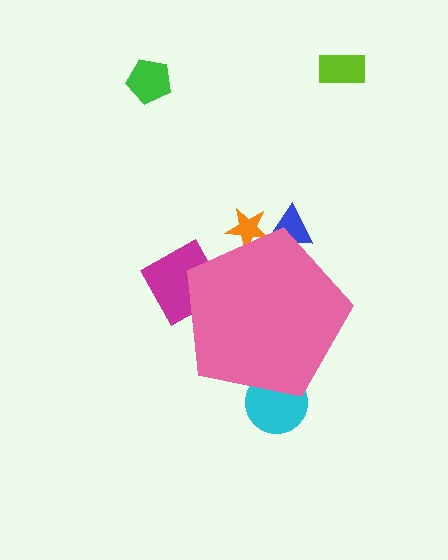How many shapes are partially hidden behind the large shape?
4 shapes are partially hidden.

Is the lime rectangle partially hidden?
No, the lime rectangle is fully visible.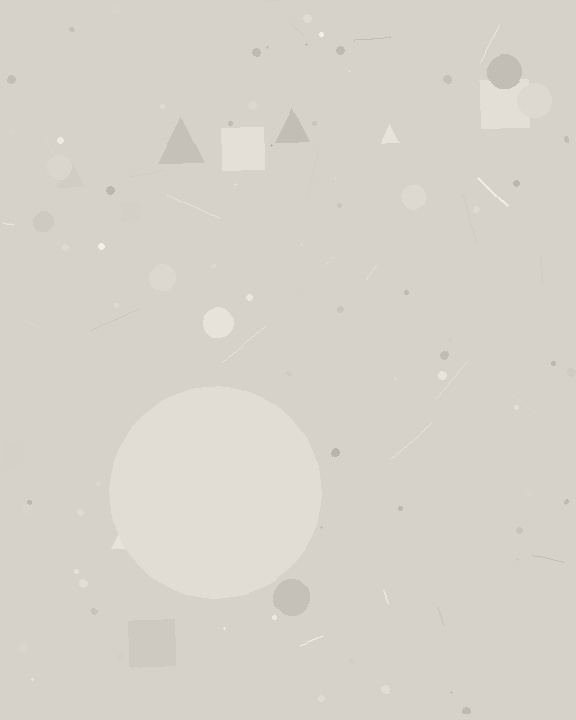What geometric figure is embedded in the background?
A circle is embedded in the background.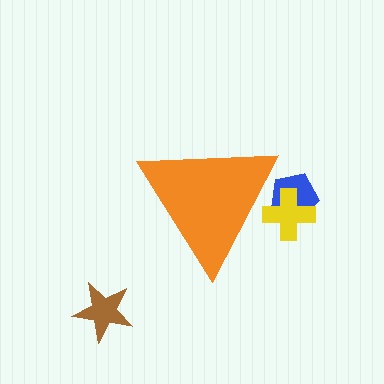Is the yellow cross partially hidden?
Yes, the yellow cross is partially hidden behind the orange triangle.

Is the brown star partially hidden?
No, the brown star is fully visible.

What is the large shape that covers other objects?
An orange triangle.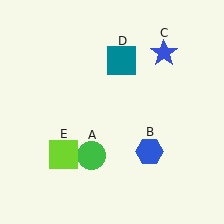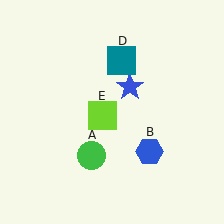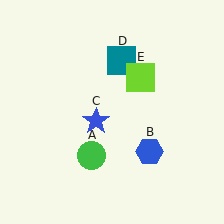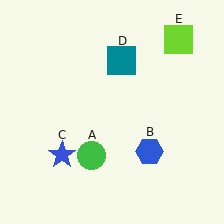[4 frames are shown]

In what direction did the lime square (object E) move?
The lime square (object E) moved up and to the right.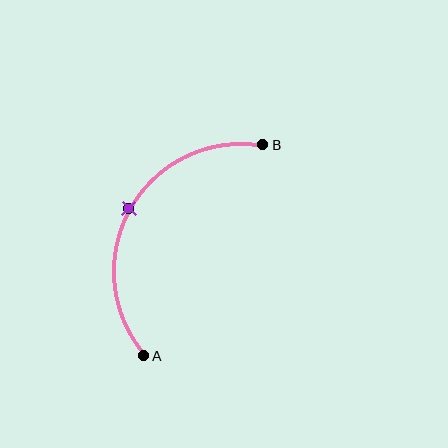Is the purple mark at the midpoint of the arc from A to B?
Yes. The purple mark lies on the arc at equal arc-length from both A and B — it is the arc midpoint.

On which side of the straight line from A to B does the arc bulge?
The arc bulges to the left of the straight line connecting A and B.